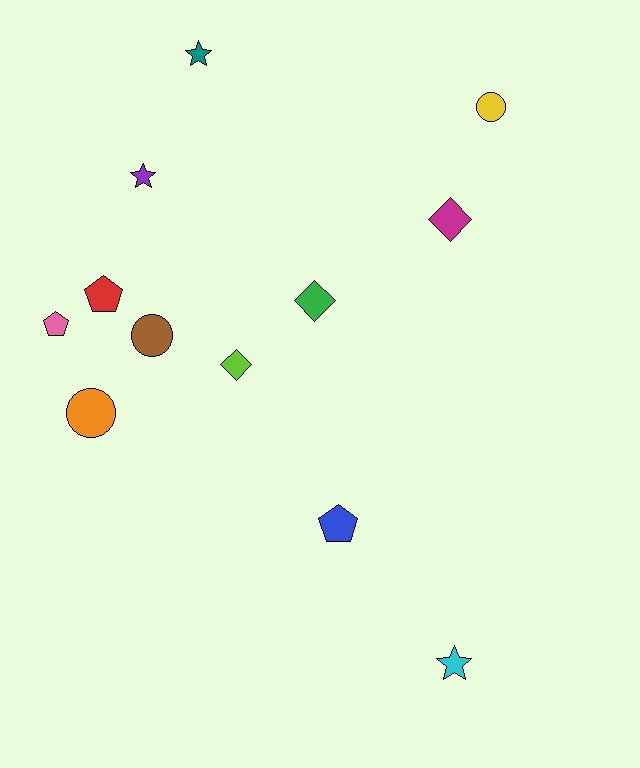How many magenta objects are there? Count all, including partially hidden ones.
There is 1 magenta object.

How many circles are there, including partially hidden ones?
There are 3 circles.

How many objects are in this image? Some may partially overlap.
There are 12 objects.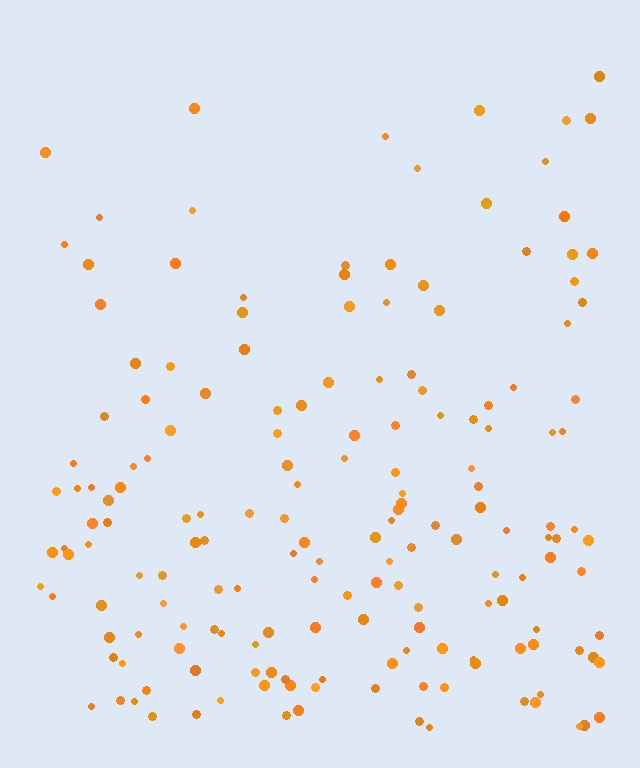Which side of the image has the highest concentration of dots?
The bottom.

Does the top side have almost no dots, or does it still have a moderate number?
Still a moderate number, just noticeably fewer than the bottom.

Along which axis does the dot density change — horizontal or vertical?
Vertical.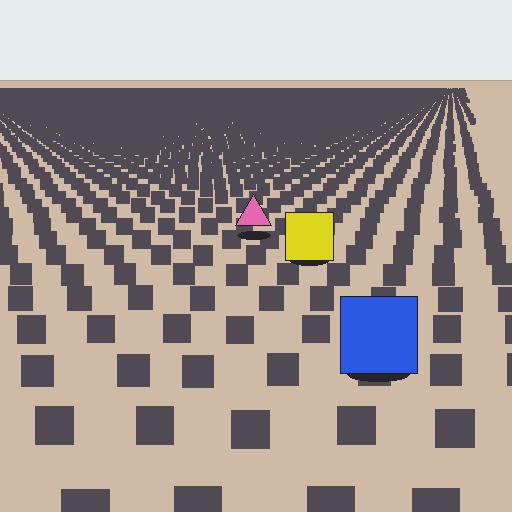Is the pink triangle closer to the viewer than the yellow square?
No. The yellow square is closer — you can tell from the texture gradient: the ground texture is coarser near it.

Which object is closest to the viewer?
The blue square is closest. The texture marks near it are larger and more spread out.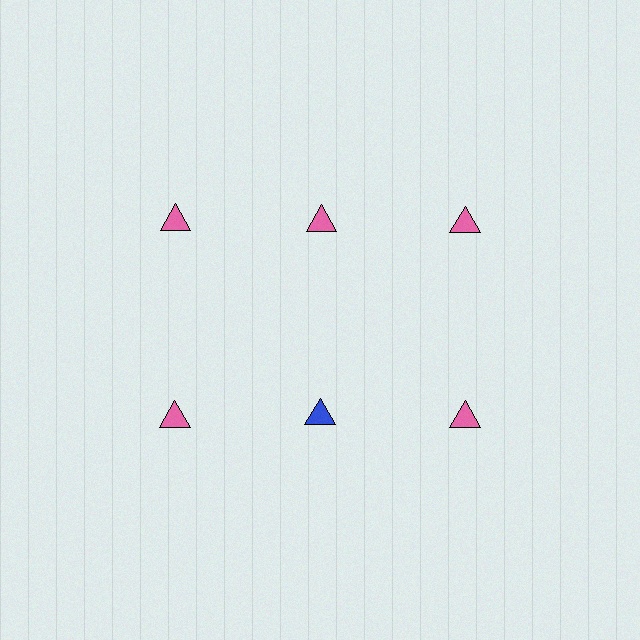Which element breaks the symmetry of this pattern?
The blue triangle in the second row, second from left column breaks the symmetry. All other shapes are pink triangles.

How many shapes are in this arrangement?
There are 6 shapes arranged in a grid pattern.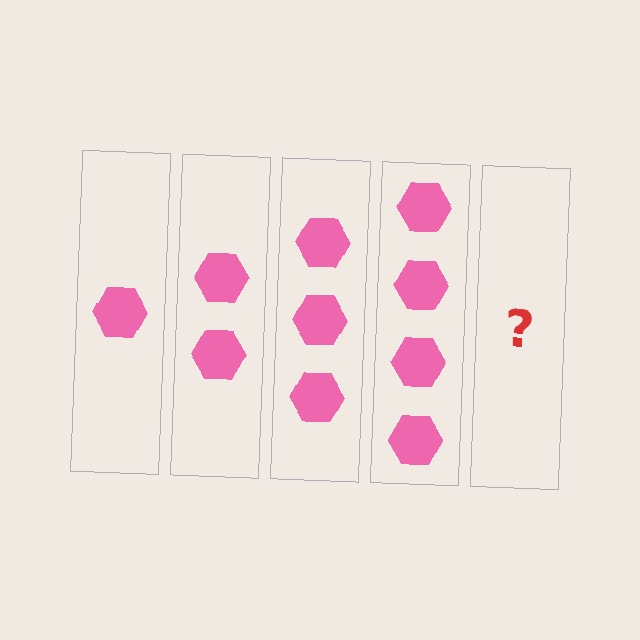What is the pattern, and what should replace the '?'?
The pattern is that each step adds one more hexagon. The '?' should be 5 hexagons.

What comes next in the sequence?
The next element should be 5 hexagons.